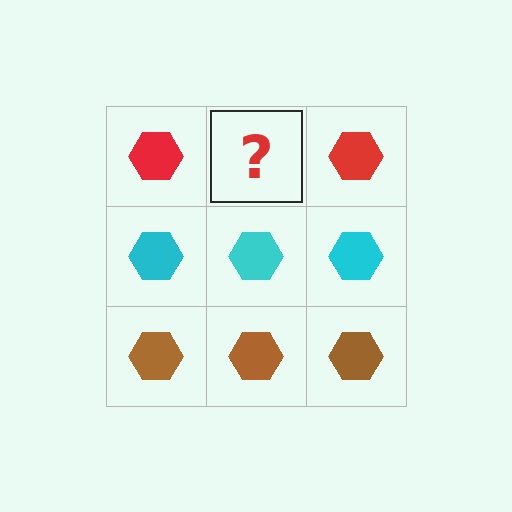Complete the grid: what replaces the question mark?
The question mark should be replaced with a red hexagon.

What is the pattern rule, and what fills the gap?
The rule is that each row has a consistent color. The gap should be filled with a red hexagon.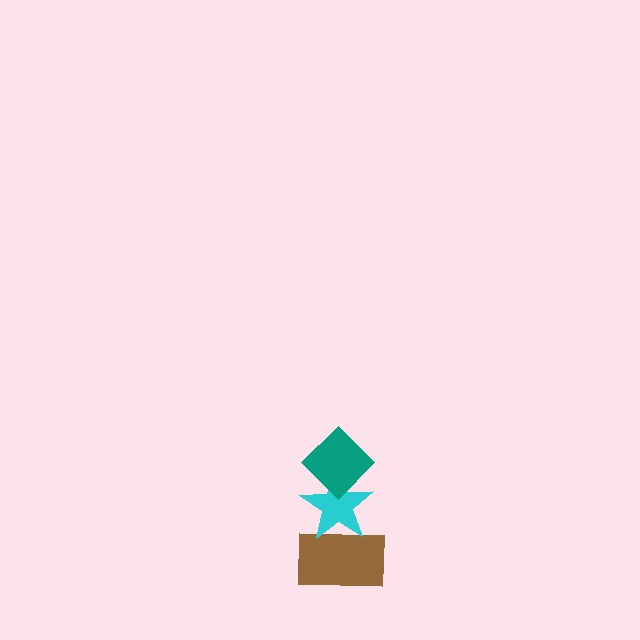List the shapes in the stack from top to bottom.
From top to bottom: the teal diamond, the cyan star, the brown rectangle.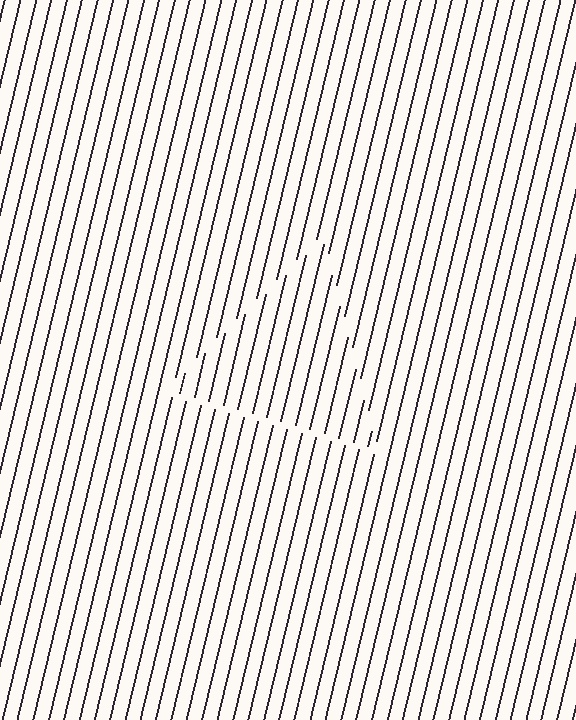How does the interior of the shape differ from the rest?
The interior of the shape contains the same grating, shifted by half a period — the contour is defined by the phase discontinuity where line-ends from the inner and outer gratings abut.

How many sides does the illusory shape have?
3 sides — the line-ends trace a triangle.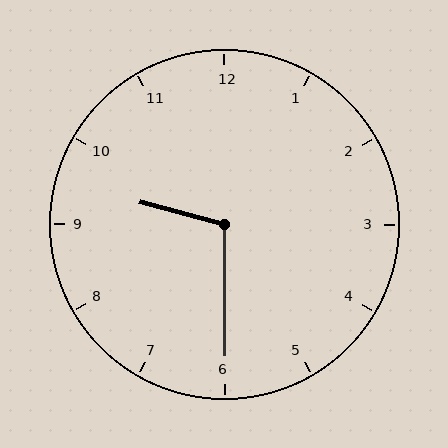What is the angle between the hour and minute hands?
Approximately 105 degrees.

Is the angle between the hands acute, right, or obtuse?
It is obtuse.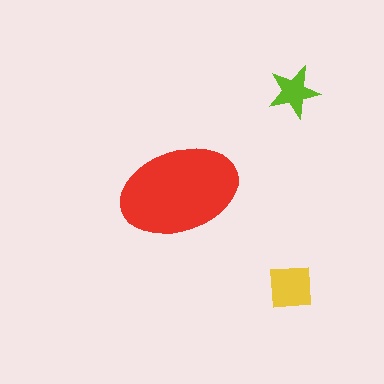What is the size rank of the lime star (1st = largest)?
3rd.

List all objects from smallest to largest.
The lime star, the yellow square, the red ellipse.